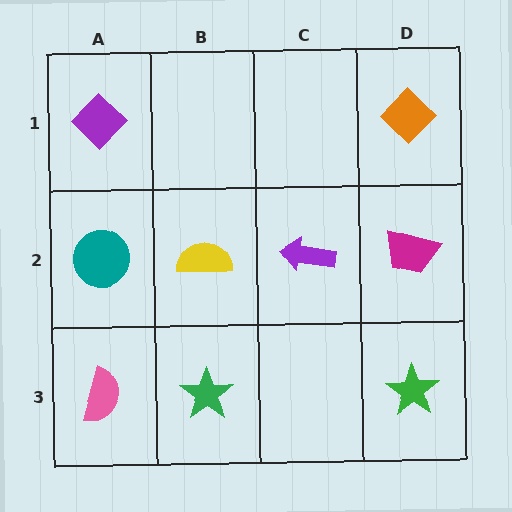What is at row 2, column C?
A purple arrow.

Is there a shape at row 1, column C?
No, that cell is empty.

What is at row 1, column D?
An orange diamond.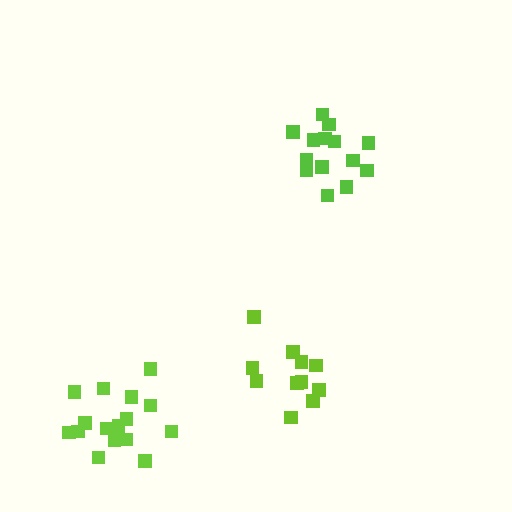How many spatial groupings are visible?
There are 3 spatial groupings.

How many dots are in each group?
Group 1: 11 dots, Group 2: 14 dots, Group 3: 17 dots (42 total).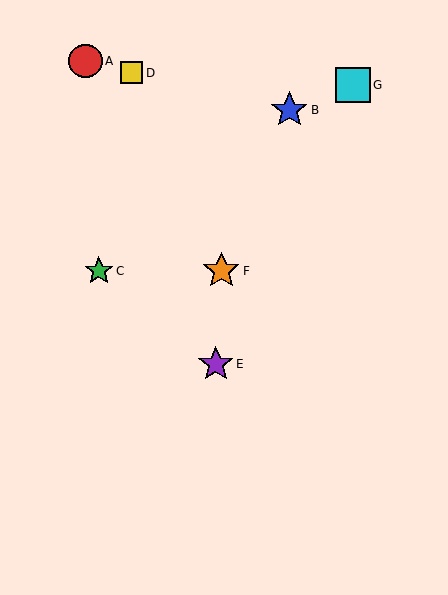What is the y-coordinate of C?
Object C is at y≈271.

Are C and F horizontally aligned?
Yes, both are at y≈271.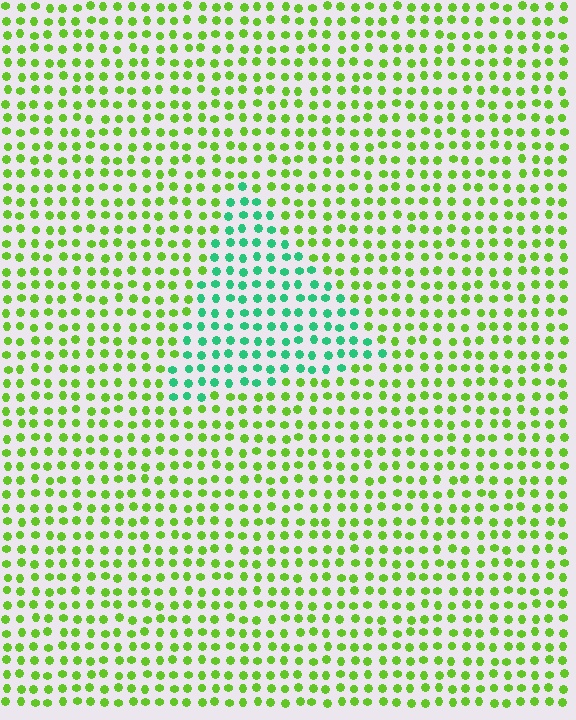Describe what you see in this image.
The image is filled with small lime elements in a uniform arrangement. A triangle-shaped region is visible where the elements are tinted to a slightly different hue, forming a subtle color boundary.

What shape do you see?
I see a triangle.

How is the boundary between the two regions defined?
The boundary is defined purely by a slight shift in hue (about 54 degrees). Spacing, size, and orientation are identical on both sides.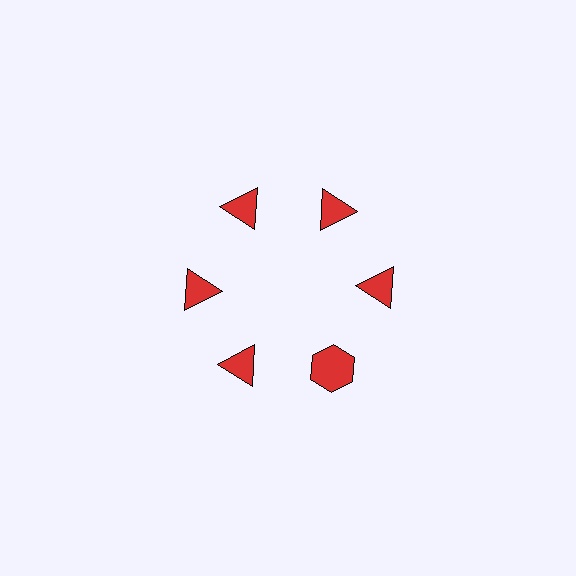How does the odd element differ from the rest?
It has a different shape: hexagon instead of triangle.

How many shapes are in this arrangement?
There are 6 shapes arranged in a ring pattern.